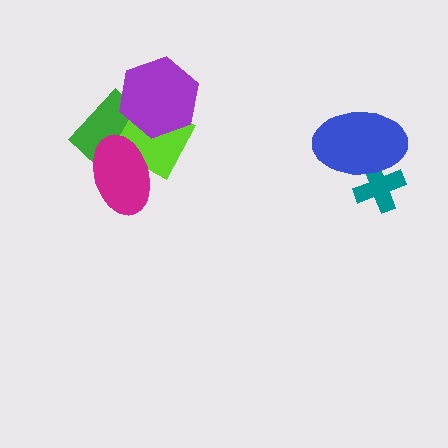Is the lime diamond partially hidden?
Yes, it is partially covered by another shape.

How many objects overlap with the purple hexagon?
2 objects overlap with the purple hexagon.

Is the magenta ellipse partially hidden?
No, no other shape covers it.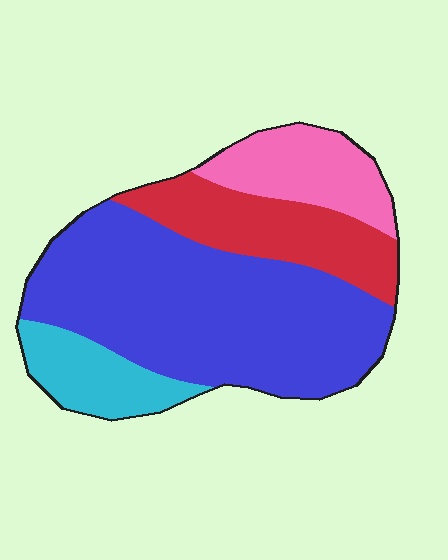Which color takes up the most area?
Blue, at roughly 55%.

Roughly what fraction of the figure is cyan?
Cyan takes up about one eighth (1/8) of the figure.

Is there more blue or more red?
Blue.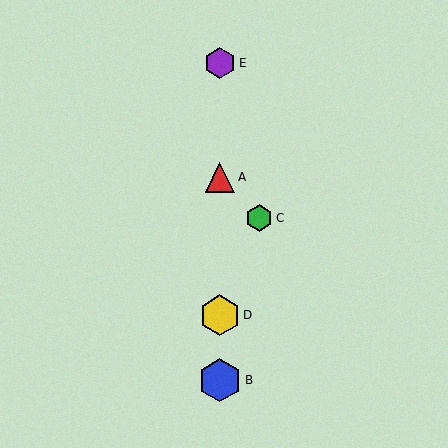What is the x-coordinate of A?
Object A is at x≈220.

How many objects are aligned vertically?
4 objects (A, B, D, E) are aligned vertically.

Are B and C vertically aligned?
No, B is at x≈220 and C is at x≈259.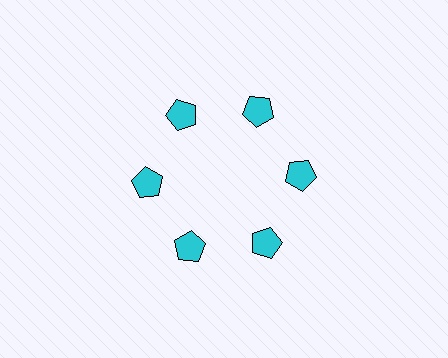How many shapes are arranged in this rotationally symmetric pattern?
There are 6 shapes, arranged in 6 groups of 1.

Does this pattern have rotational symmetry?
Yes, this pattern has 6-fold rotational symmetry. It looks the same after rotating 60 degrees around the center.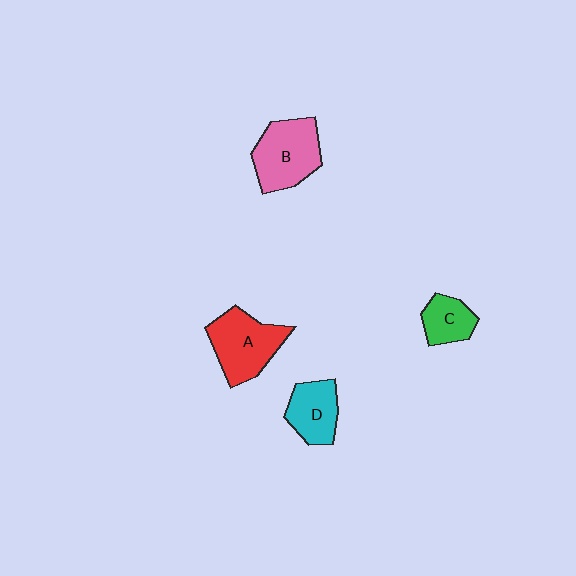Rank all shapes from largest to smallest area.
From largest to smallest: A (red), B (pink), D (cyan), C (green).